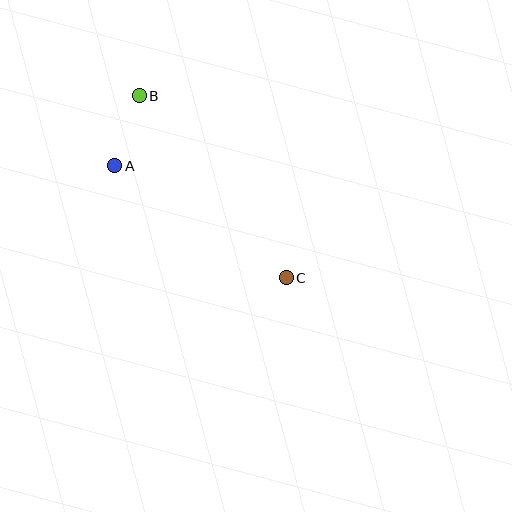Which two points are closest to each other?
Points A and B are closest to each other.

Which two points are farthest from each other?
Points B and C are farthest from each other.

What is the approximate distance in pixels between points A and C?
The distance between A and C is approximately 205 pixels.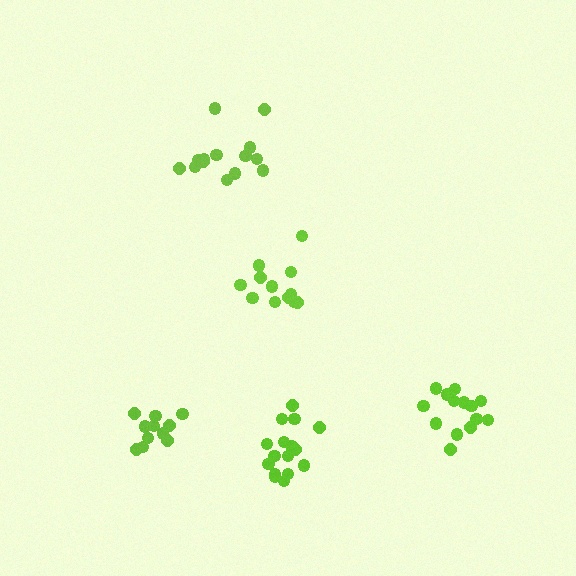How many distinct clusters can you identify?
There are 5 distinct clusters.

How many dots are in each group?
Group 1: 12 dots, Group 2: 16 dots, Group 3: 14 dots, Group 4: 11 dots, Group 5: 14 dots (67 total).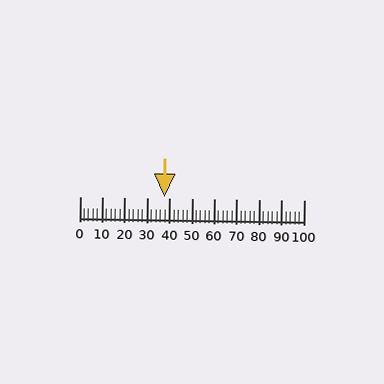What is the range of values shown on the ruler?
The ruler shows values from 0 to 100.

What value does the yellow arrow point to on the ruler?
The yellow arrow points to approximately 38.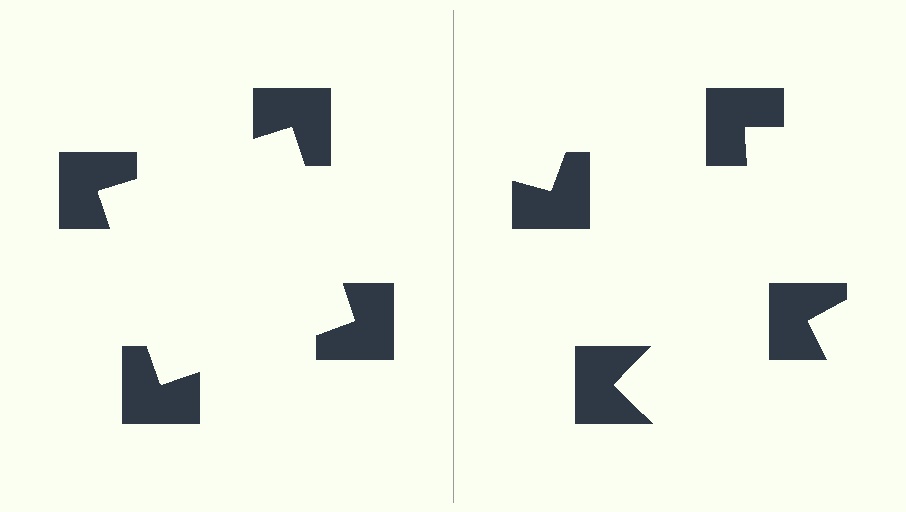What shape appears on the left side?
An illusory square.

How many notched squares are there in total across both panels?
8 — 4 on each side.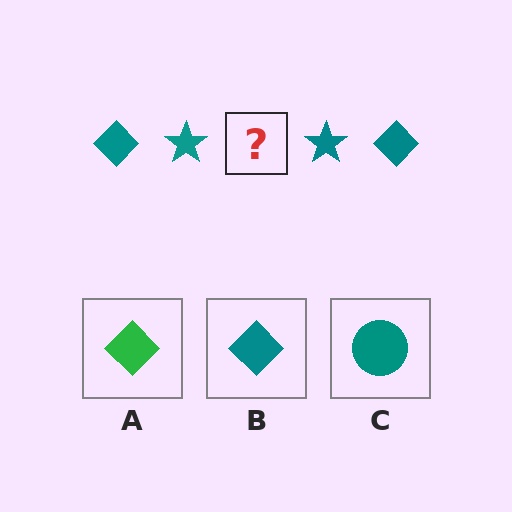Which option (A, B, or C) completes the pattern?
B.